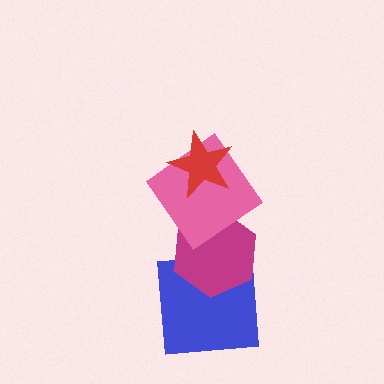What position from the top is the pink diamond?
The pink diamond is 2nd from the top.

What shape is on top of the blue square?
The magenta hexagon is on top of the blue square.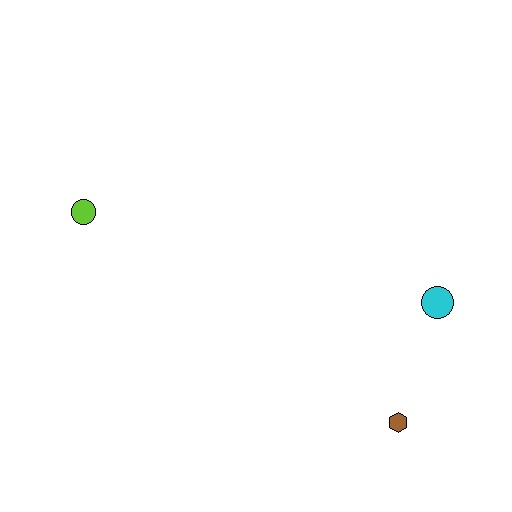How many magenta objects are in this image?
There are no magenta objects.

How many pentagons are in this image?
There are no pentagons.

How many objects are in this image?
There are 3 objects.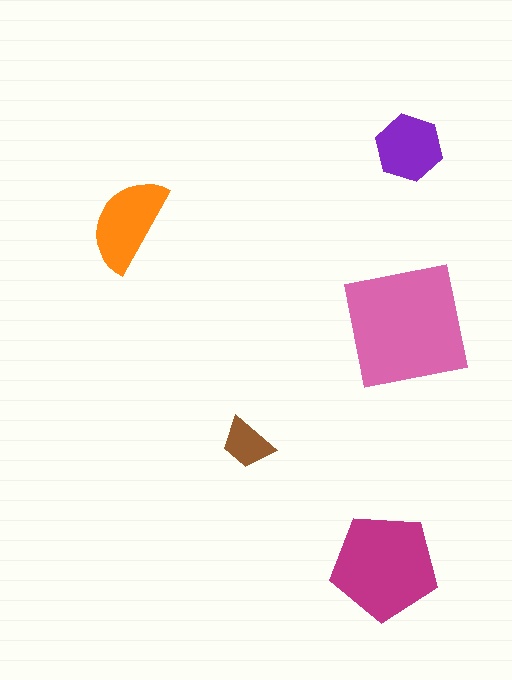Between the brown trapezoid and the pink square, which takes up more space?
The pink square.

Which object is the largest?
The pink square.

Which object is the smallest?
The brown trapezoid.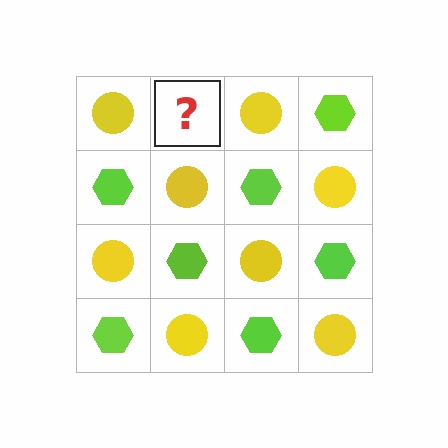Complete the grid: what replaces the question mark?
The question mark should be replaced with a lime hexagon.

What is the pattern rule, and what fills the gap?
The rule is that it alternates yellow circle and lime hexagon in a checkerboard pattern. The gap should be filled with a lime hexagon.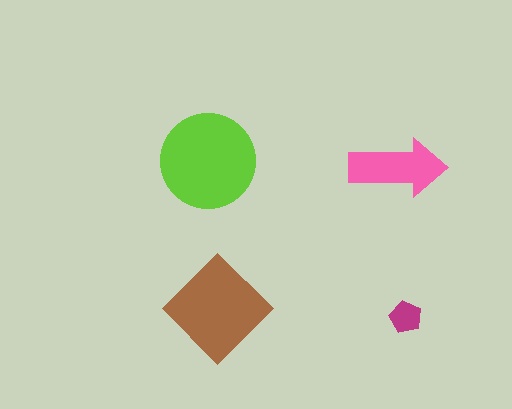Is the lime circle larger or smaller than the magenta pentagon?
Larger.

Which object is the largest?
The lime circle.